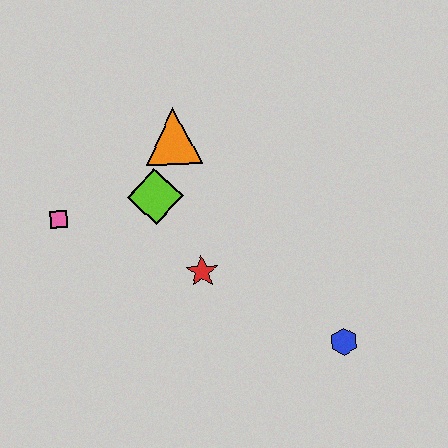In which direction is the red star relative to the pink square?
The red star is to the right of the pink square.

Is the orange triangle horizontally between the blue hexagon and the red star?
No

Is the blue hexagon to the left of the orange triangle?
No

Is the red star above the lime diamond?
No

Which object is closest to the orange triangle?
The lime diamond is closest to the orange triangle.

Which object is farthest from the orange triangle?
The blue hexagon is farthest from the orange triangle.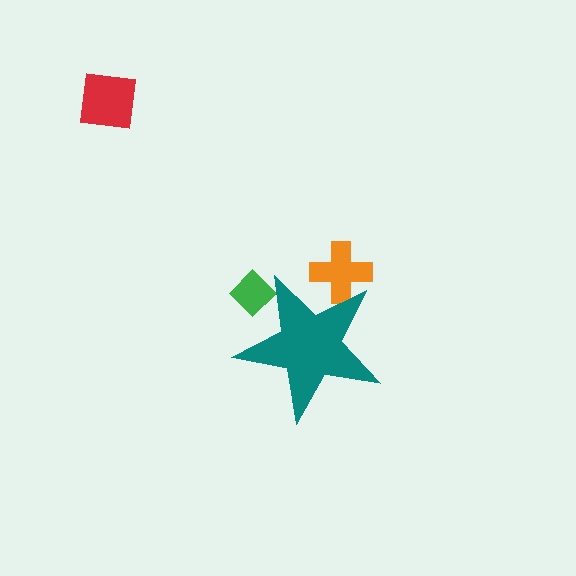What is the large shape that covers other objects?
A teal star.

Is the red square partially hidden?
No, the red square is fully visible.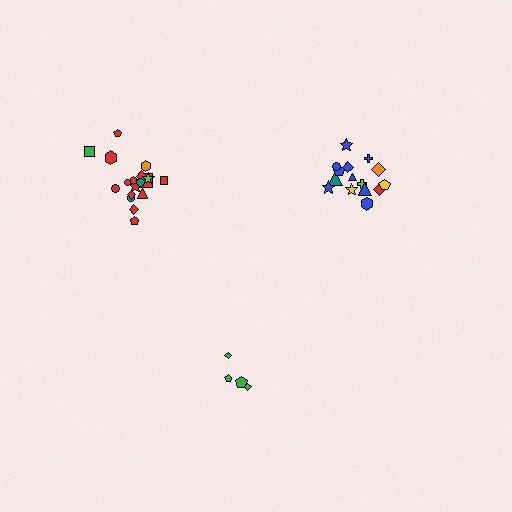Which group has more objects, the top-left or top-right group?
The top-left group.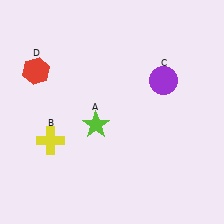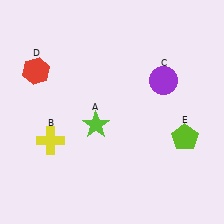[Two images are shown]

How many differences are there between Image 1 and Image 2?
There is 1 difference between the two images.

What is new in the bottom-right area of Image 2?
A lime pentagon (E) was added in the bottom-right area of Image 2.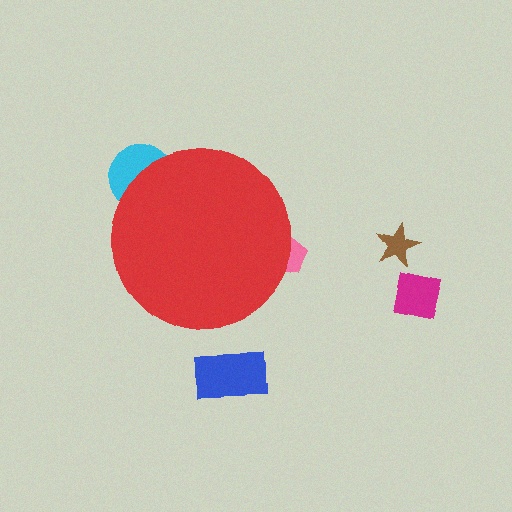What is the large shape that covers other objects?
A red circle.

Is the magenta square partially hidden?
No, the magenta square is fully visible.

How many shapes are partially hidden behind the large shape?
2 shapes are partially hidden.